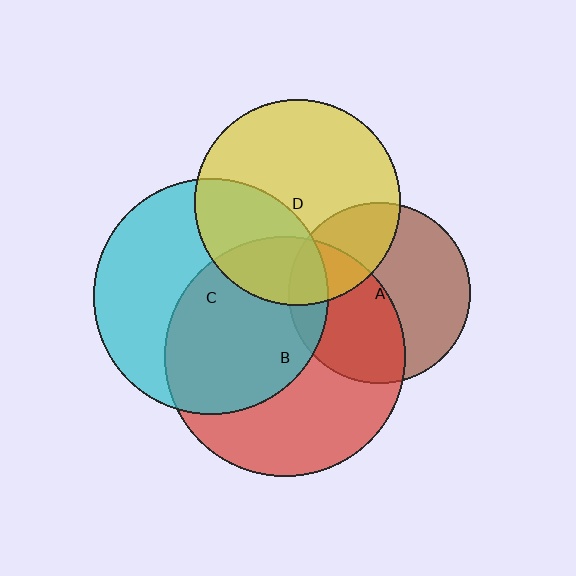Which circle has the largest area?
Circle B (red).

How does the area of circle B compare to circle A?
Approximately 1.8 times.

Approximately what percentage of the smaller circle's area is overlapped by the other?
Approximately 30%.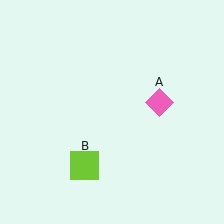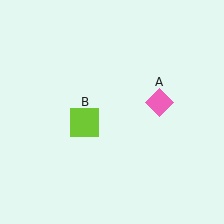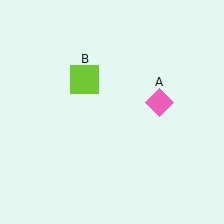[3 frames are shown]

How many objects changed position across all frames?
1 object changed position: lime square (object B).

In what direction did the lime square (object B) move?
The lime square (object B) moved up.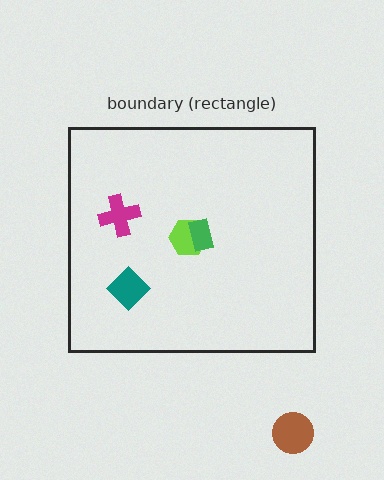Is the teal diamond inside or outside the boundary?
Inside.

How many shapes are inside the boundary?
4 inside, 1 outside.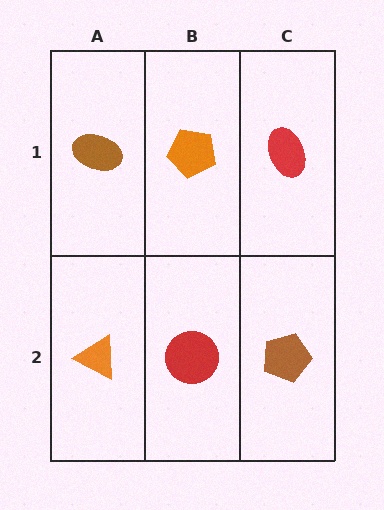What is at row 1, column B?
An orange pentagon.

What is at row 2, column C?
A brown pentagon.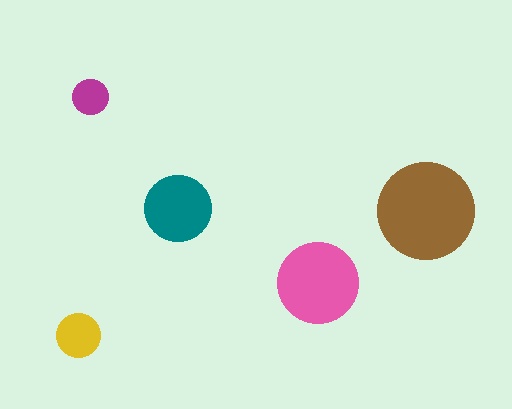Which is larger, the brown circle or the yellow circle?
The brown one.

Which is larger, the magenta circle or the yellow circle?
The yellow one.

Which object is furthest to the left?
The yellow circle is leftmost.